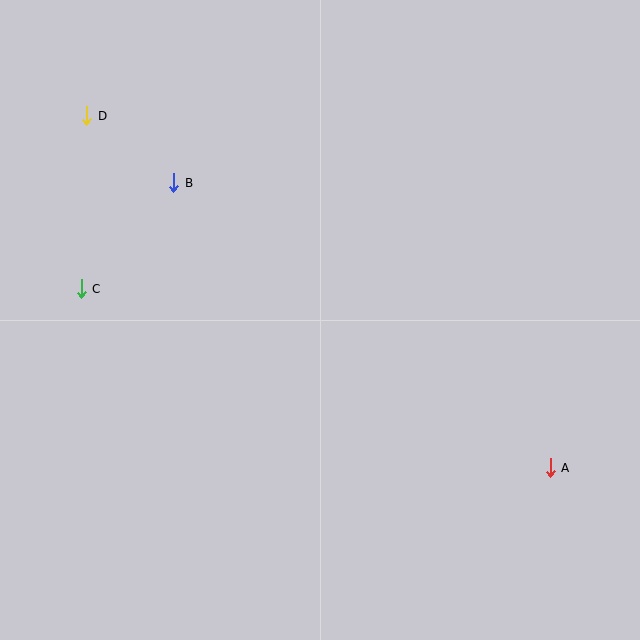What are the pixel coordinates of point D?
Point D is at (87, 116).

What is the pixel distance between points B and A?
The distance between B and A is 472 pixels.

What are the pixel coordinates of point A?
Point A is at (550, 468).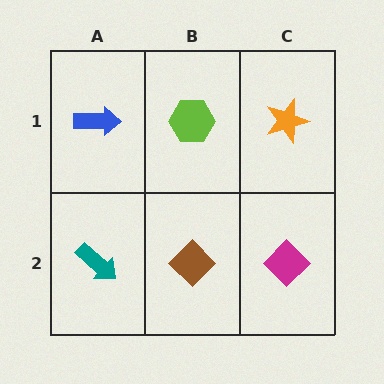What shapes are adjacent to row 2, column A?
A blue arrow (row 1, column A), a brown diamond (row 2, column B).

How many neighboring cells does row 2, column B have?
3.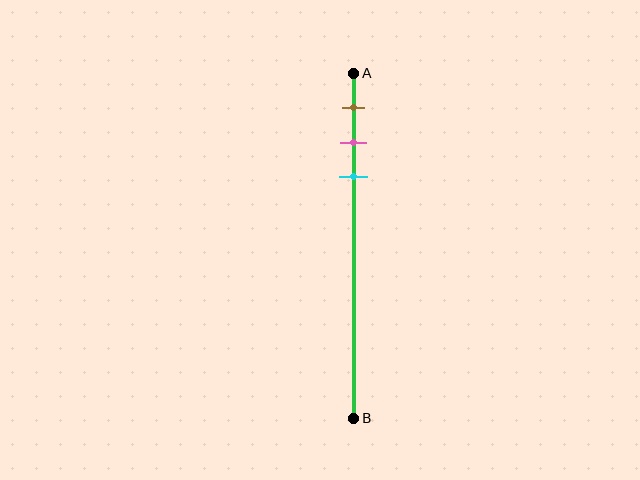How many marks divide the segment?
There are 3 marks dividing the segment.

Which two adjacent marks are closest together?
The pink and cyan marks are the closest adjacent pair.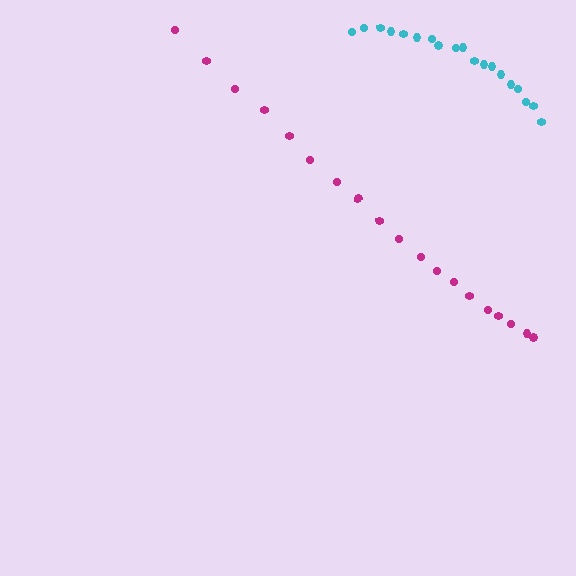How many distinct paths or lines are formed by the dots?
There are 2 distinct paths.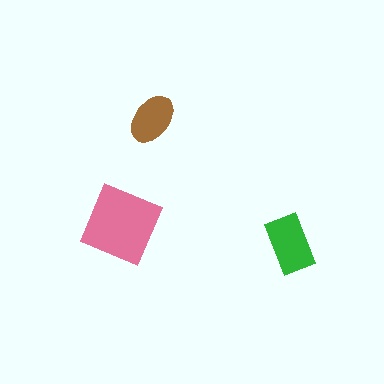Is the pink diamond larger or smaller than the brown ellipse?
Larger.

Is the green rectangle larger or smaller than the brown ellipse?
Larger.